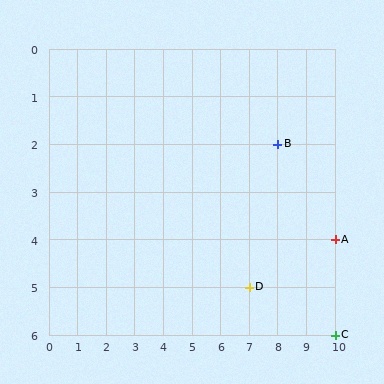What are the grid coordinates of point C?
Point C is at grid coordinates (10, 6).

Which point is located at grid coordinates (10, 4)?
Point A is at (10, 4).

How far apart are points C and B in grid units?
Points C and B are 2 columns and 4 rows apart (about 4.5 grid units diagonally).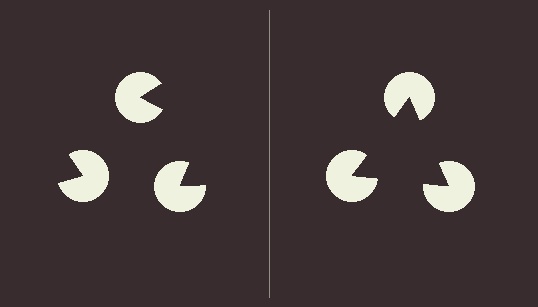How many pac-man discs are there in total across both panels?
6 — 3 on each side.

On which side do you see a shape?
An illusory triangle appears on the right side. On the left side the wedge cuts are rotated, so no coherent shape forms.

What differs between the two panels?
The pac-man discs are positioned identically on both sides; only the wedge orientations differ. On the right they align to a triangle; on the left they are misaligned.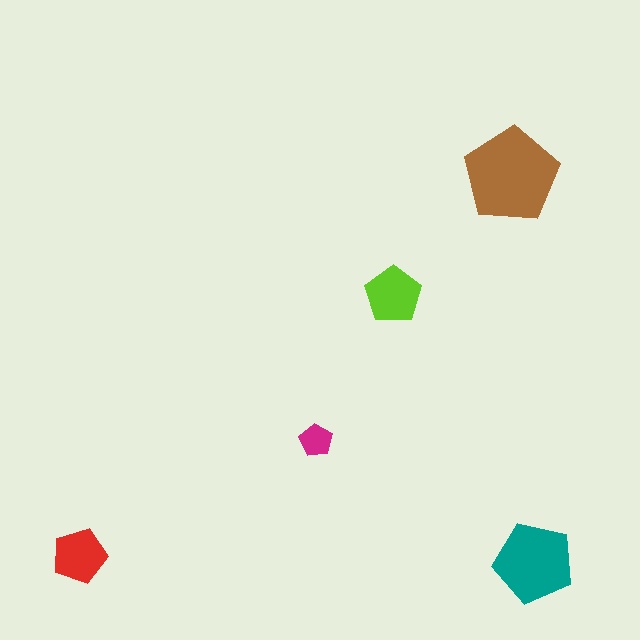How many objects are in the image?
There are 5 objects in the image.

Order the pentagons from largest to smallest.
the brown one, the teal one, the lime one, the red one, the magenta one.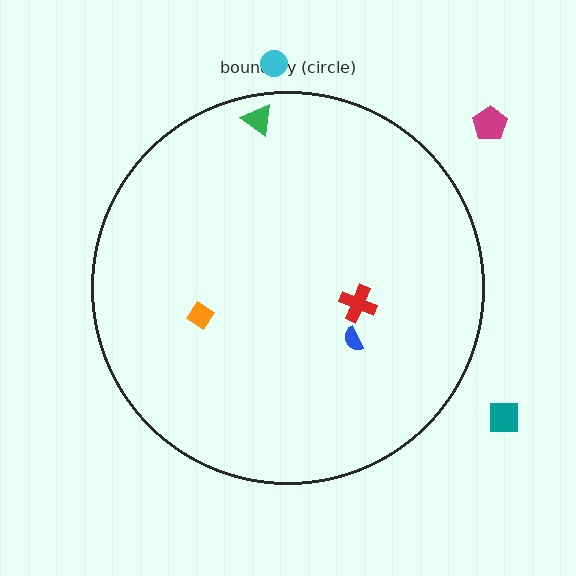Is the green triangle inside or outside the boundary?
Inside.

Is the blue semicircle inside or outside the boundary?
Inside.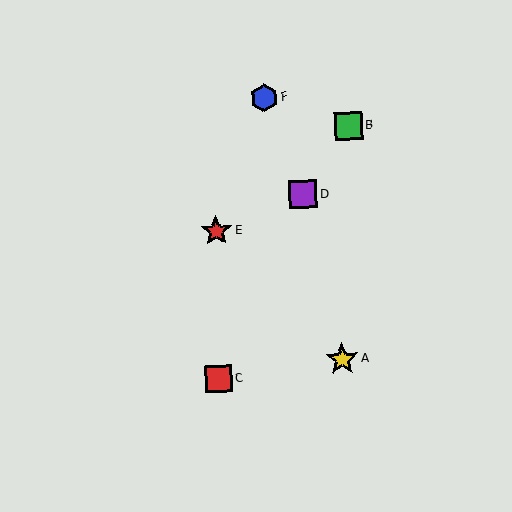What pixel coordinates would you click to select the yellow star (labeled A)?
Click at (342, 359) to select the yellow star A.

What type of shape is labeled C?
Shape C is a red square.